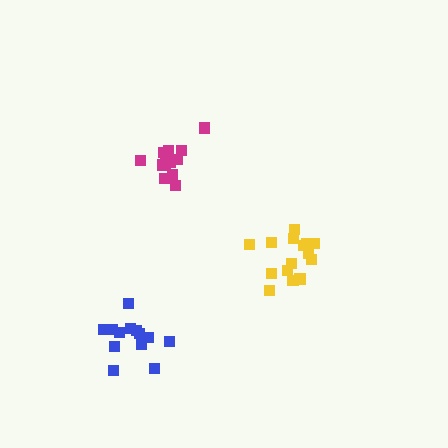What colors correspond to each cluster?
The clusters are colored: magenta, blue, yellow.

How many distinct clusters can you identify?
There are 3 distinct clusters.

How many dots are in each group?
Group 1: 13 dots, Group 2: 14 dots, Group 3: 15 dots (42 total).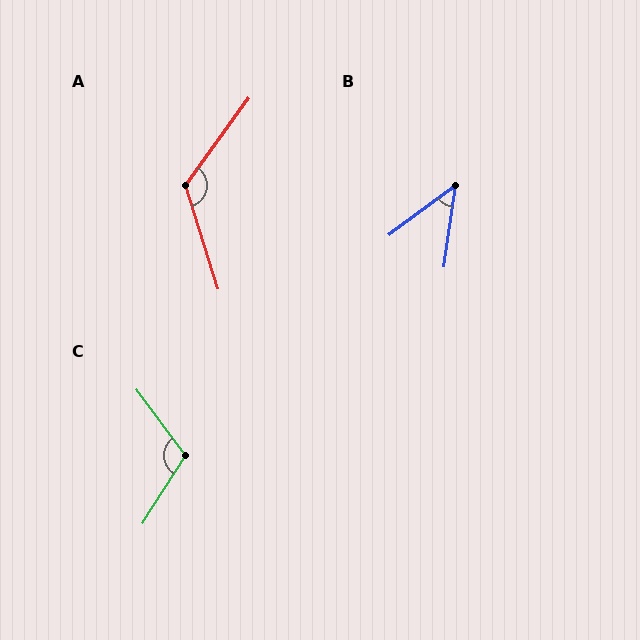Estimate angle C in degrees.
Approximately 111 degrees.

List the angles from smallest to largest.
B (46°), C (111°), A (127°).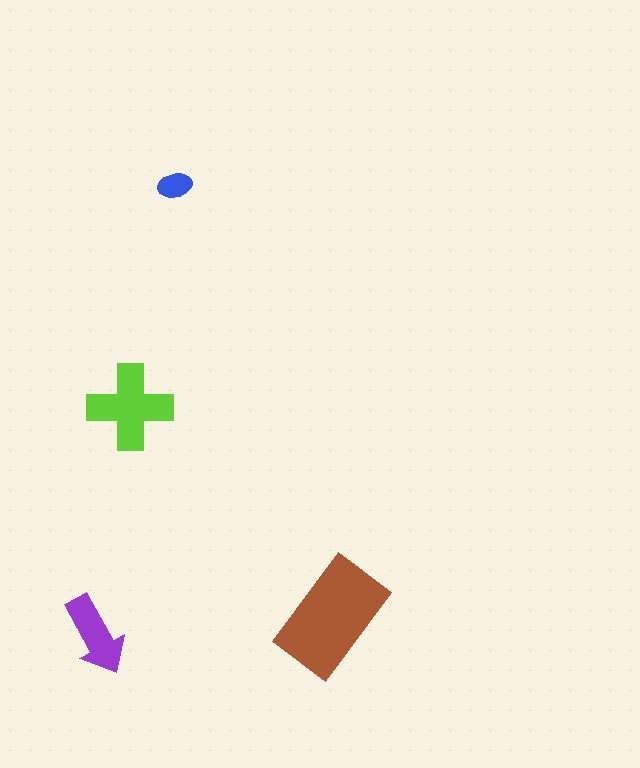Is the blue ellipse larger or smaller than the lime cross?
Smaller.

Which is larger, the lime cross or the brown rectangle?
The brown rectangle.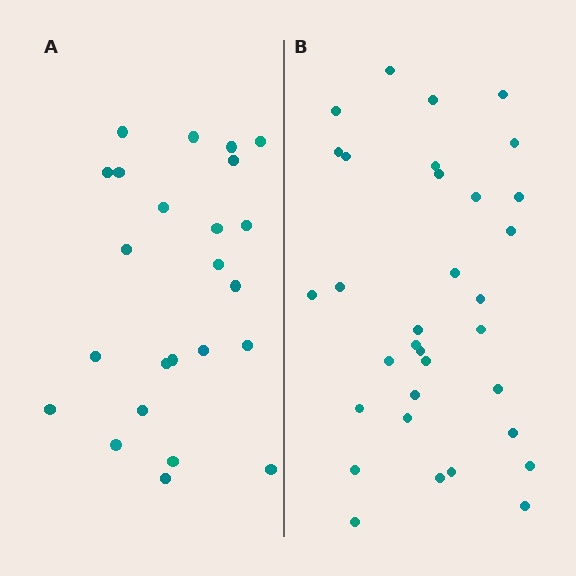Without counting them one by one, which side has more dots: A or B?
Region B (the right region) has more dots.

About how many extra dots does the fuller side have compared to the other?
Region B has roughly 8 or so more dots than region A.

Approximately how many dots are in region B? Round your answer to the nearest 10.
About 30 dots. (The exact count is 33, which rounds to 30.)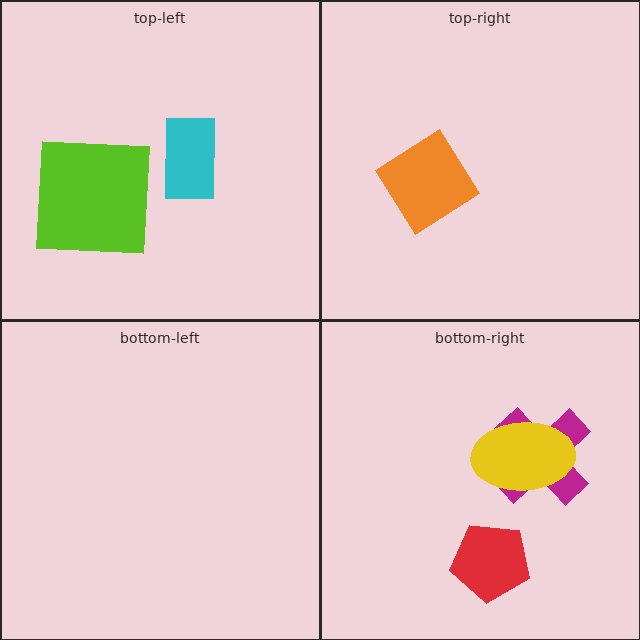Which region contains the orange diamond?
The top-right region.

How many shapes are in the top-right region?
1.